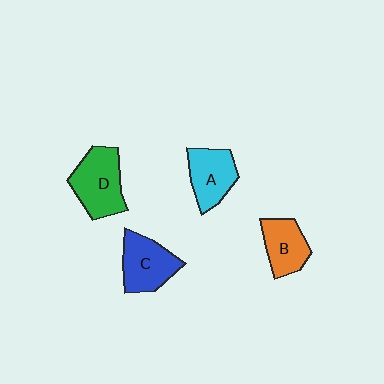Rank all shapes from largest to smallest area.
From largest to smallest: D (green), C (blue), A (cyan), B (orange).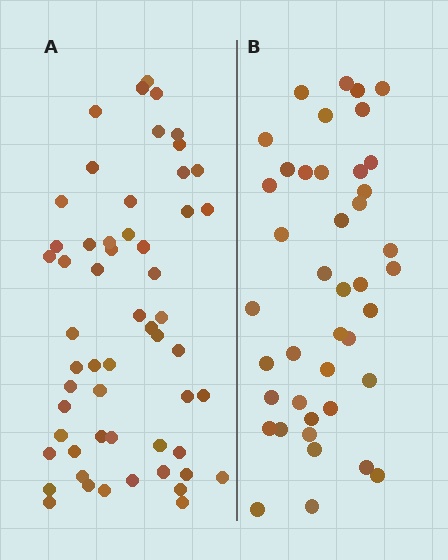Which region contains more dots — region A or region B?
Region A (the left region) has more dots.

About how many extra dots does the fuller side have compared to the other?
Region A has approximately 15 more dots than region B.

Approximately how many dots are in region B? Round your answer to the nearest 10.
About 40 dots. (The exact count is 42, which rounds to 40.)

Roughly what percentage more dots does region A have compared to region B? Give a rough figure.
About 35% more.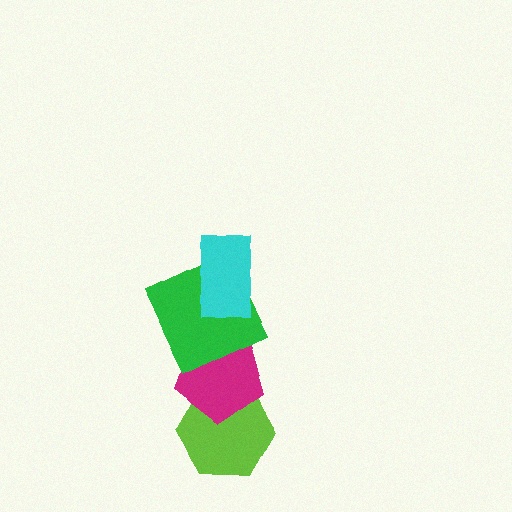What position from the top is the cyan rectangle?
The cyan rectangle is 1st from the top.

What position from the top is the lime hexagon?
The lime hexagon is 4th from the top.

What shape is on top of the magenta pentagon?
The green square is on top of the magenta pentagon.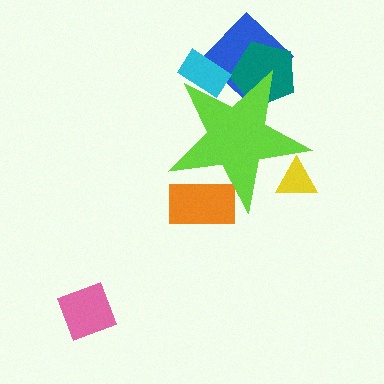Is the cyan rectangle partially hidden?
Yes, the cyan rectangle is partially hidden behind the lime star.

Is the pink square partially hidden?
No, the pink square is fully visible.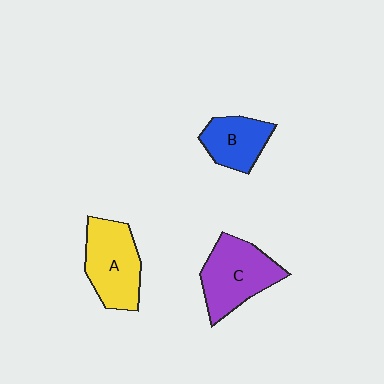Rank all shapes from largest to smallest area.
From largest to smallest: C (purple), A (yellow), B (blue).